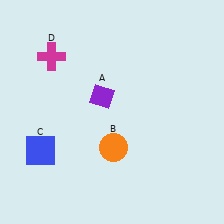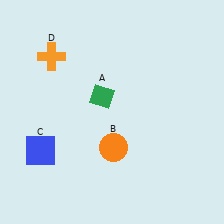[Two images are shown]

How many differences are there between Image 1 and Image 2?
There are 2 differences between the two images.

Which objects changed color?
A changed from purple to green. D changed from magenta to orange.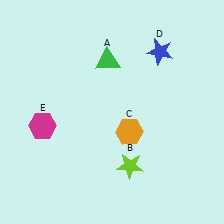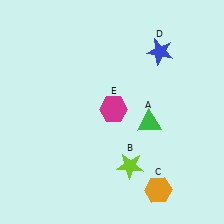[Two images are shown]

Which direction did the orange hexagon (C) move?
The orange hexagon (C) moved down.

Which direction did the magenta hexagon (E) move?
The magenta hexagon (E) moved right.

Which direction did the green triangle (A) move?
The green triangle (A) moved down.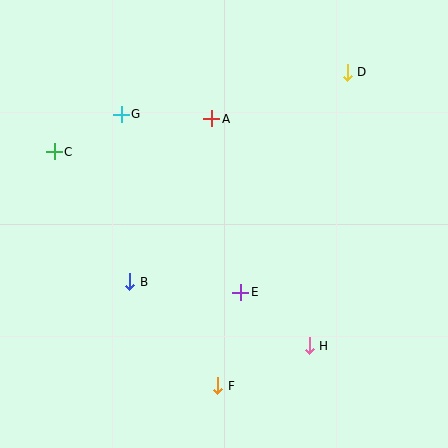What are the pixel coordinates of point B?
Point B is at (130, 282).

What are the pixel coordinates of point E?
Point E is at (241, 292).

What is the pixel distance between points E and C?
The distance between E and C is 234 pixels.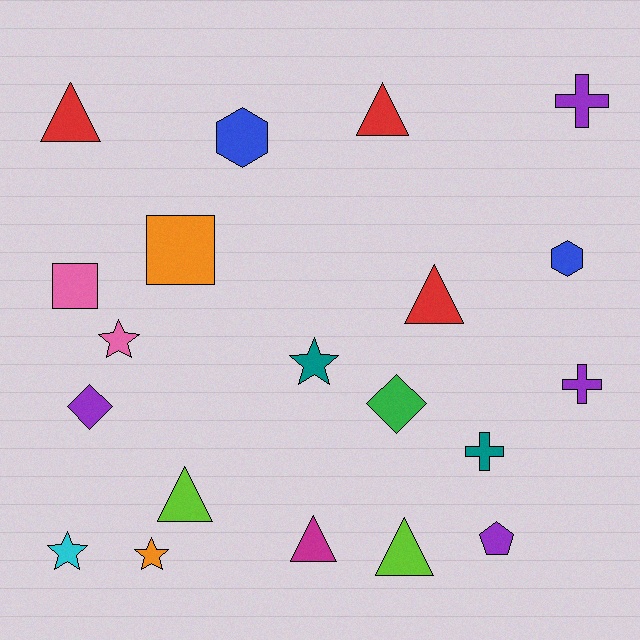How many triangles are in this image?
There are 6 triangles.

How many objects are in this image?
There are 20 objects.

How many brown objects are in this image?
There are no brown objects.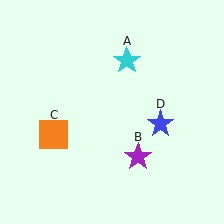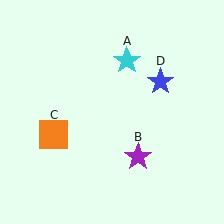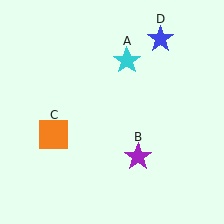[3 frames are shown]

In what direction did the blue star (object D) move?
The blue star (object D) moved up.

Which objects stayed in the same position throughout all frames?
Cyan star (object A) and purple star (object B) and orange square (object C) remained stationary.